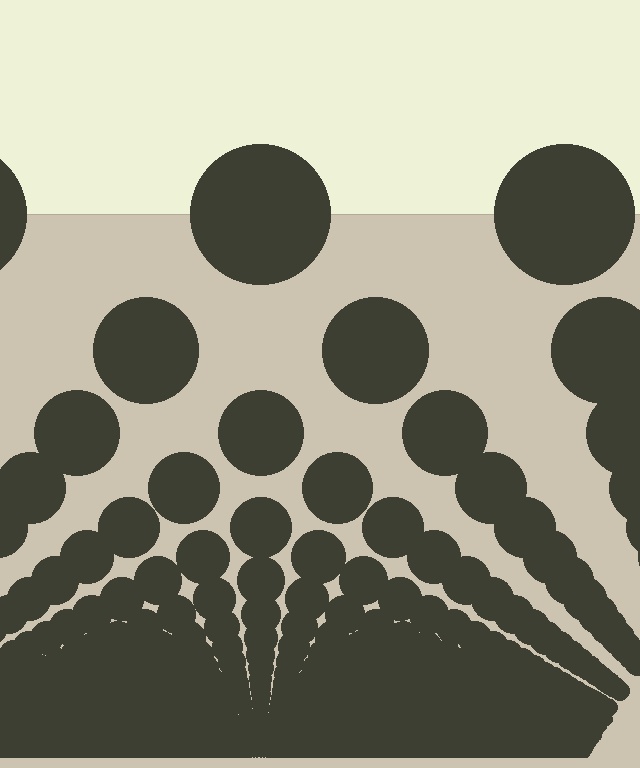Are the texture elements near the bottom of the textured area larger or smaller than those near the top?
Smaller. The gradient is inverted — elements near the bottom are smaller and denser.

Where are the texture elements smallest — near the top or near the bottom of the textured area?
Near the bottom.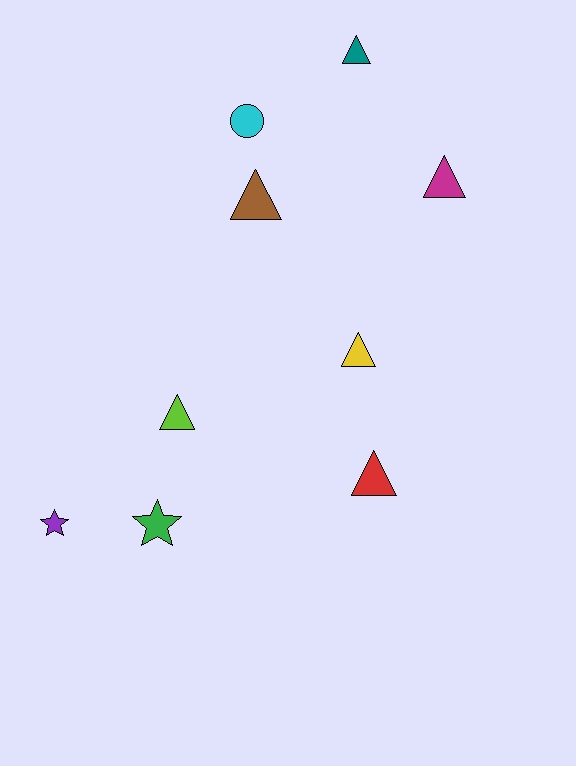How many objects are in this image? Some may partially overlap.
There are 9 objects.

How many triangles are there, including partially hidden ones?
There are 6 triangles.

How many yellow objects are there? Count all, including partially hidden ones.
There is 1 yellow object.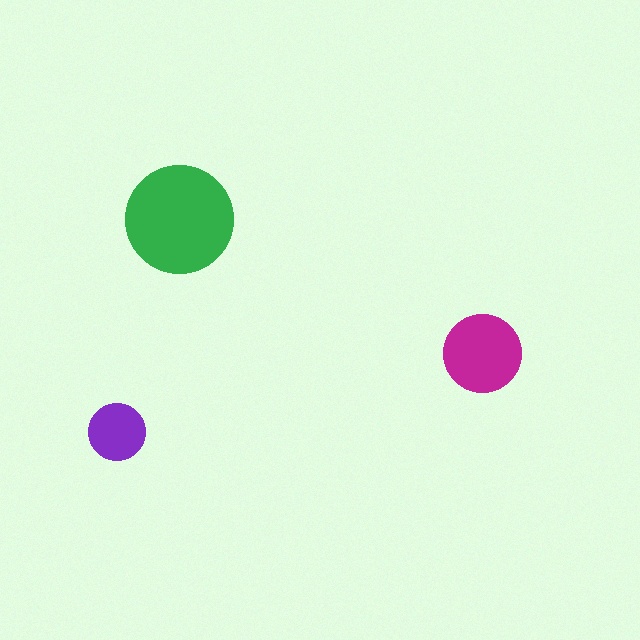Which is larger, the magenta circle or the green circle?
The green one.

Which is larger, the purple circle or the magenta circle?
The magenta one.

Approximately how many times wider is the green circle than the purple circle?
About 2 times wider.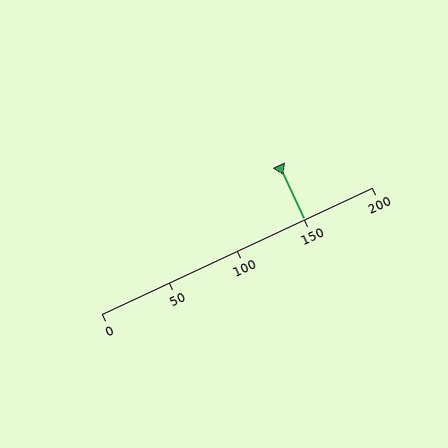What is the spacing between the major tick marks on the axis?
The major ticks are spaced 50 apart.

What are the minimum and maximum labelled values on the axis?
The axis runs from 0 to 200.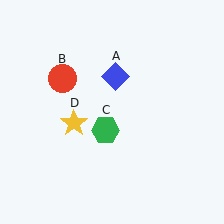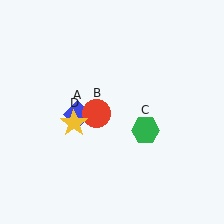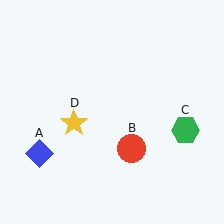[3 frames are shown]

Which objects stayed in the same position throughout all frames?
Yellow star (object D) remained stationary.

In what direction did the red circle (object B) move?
The red circle (object B) moved down and to the right.